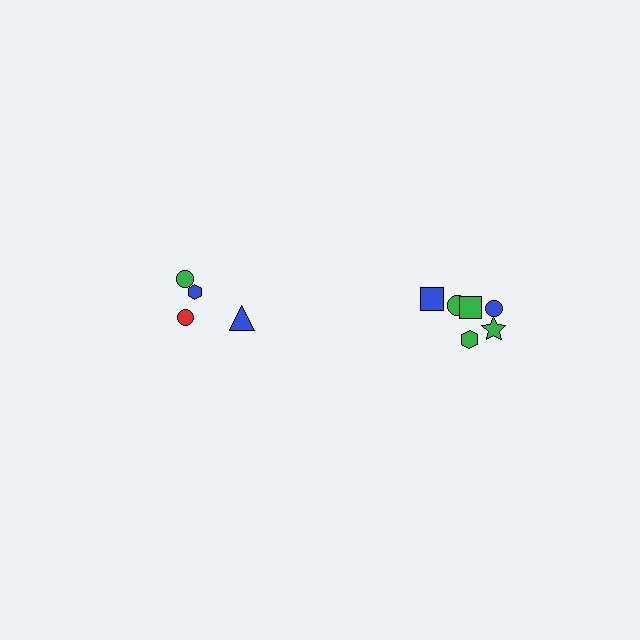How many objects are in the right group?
There are 6 objects.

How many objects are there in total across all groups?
There are 10 objects.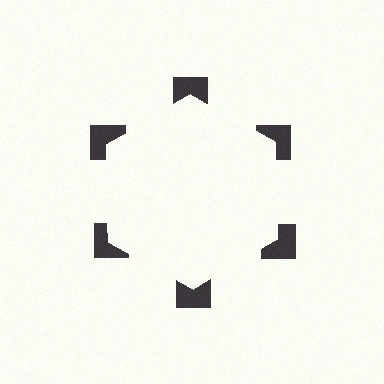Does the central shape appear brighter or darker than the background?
It typically appears slightly brighter than the background, even though no actual brightness change is drawn.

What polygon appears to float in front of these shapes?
An illusory hexagon — its edges are inferred from the aligned wedge cuts in the notched squares, not physically drawn.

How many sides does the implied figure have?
6 sides.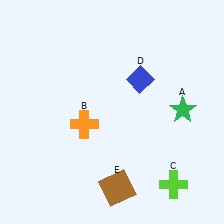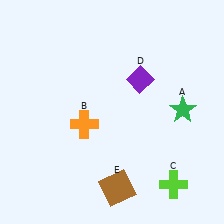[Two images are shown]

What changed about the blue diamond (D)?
In Image 1, D is blue. In Image 2, it changed to purple.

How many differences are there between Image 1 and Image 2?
There is 1 difference between the two images.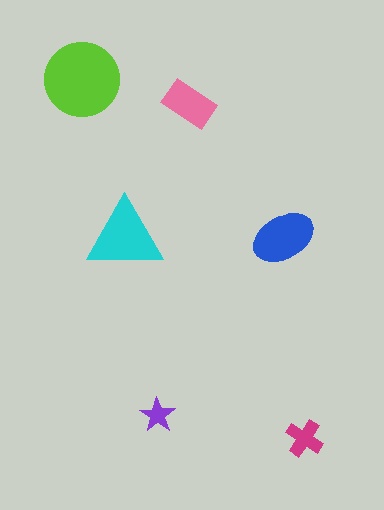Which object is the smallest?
The purple star.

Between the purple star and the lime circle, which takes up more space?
The lime circle.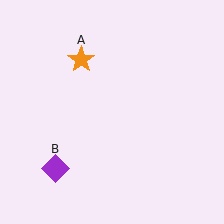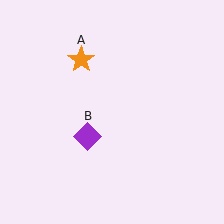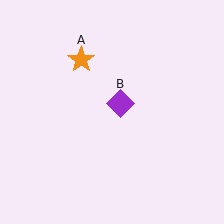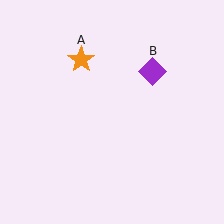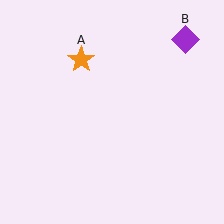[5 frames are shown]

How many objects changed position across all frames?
1 object changed position: purple diamond (object B).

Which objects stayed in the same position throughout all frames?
Orange star (object A) remained stationary.